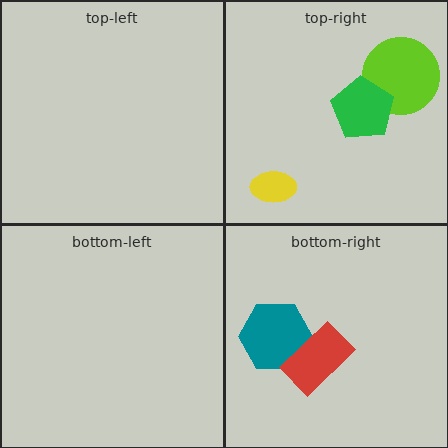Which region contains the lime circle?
The top-right region.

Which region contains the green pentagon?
The top-right region.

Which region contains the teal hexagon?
The bottom-right region.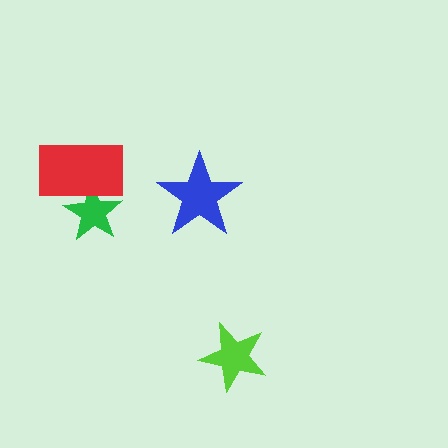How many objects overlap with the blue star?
0 objects overlap with the blue star.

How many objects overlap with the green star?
1 object overlaps with the green star.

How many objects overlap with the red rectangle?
1 object overlaps with the red rectangle.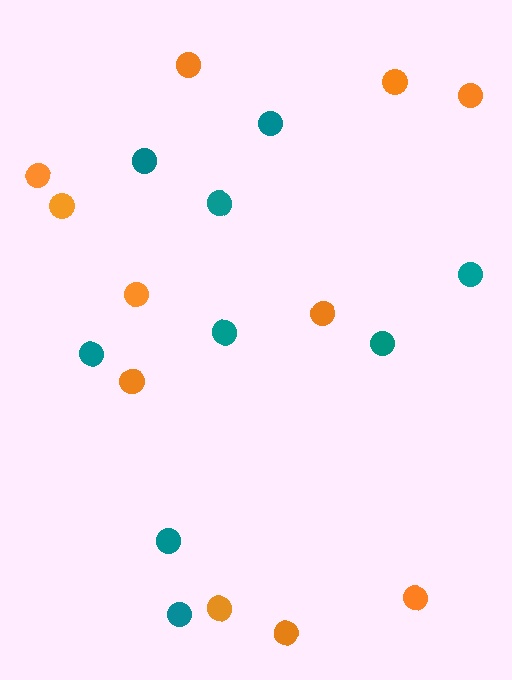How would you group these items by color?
There are 2 groups: one group of orange circles (11) and one group of teal circles (9).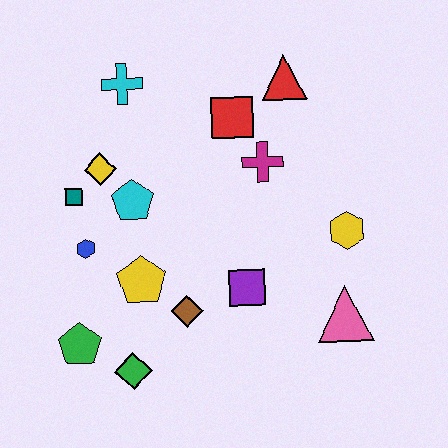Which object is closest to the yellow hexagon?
The pink triangle is closest to the yellow hexagon.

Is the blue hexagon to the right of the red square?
No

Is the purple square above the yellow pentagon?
No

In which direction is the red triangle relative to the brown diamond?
The red triangle is above the brown diamond.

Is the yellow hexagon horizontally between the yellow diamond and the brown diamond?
No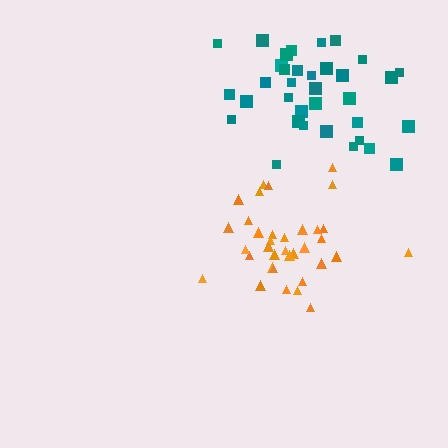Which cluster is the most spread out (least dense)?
Teal.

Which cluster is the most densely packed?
Orange.